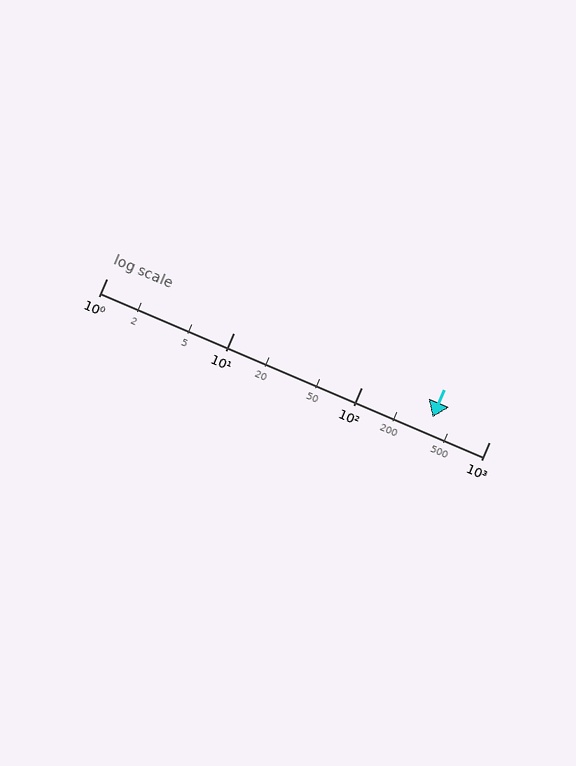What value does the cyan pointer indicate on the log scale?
The pointer indicates approximately 360.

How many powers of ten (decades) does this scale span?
The scale spans 3 decades, from 1 to 1000.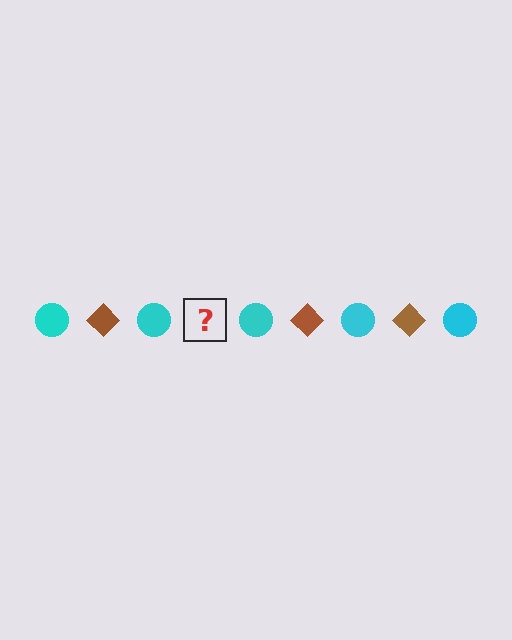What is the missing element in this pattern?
The missing element is a brown diamond.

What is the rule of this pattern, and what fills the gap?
The rule is that the pattern alternates between cyan circle and brown diamond. The gap should be filled with a brown diamond.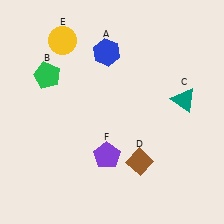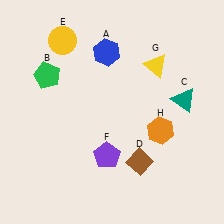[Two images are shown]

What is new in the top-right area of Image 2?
A yellow triangle (G) was added in the top-right area of Image 2.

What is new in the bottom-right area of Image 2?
An orange hexagon (H) was added in the bottom-right area of Image 2.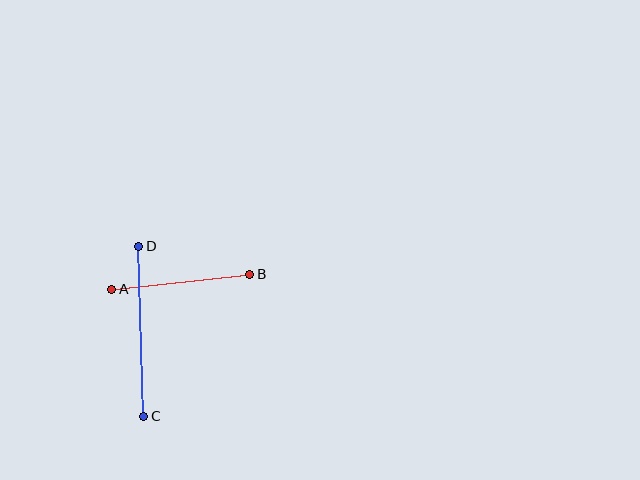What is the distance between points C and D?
The distance is approximately 170 pixels.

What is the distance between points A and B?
The distance is approximately 139 pixels.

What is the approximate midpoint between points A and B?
The midpoint is at approximately (181, 282) pixels.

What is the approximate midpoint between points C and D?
The midpoint is at approximately (141, 331) pixels.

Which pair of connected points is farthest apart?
Points C and D are farthest apart.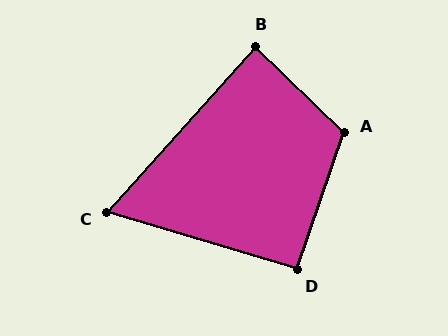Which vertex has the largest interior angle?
A, at approximately 115 degrees.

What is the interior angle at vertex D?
Approximately 92 degrees (approximately right).